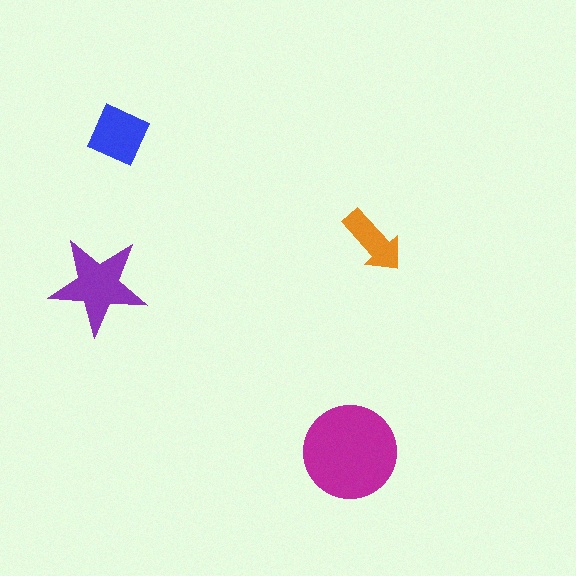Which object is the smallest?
The orange arrow.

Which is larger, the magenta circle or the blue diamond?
The magenta circle.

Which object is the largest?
The magenta circle.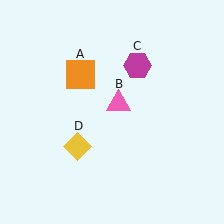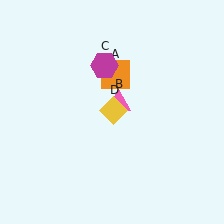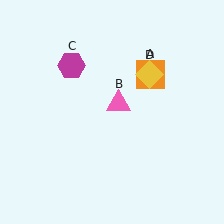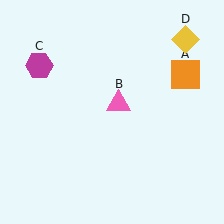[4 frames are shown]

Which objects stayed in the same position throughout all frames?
Pink triangle (object B) remained stationary.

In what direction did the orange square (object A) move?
The orange square (object A) moved right.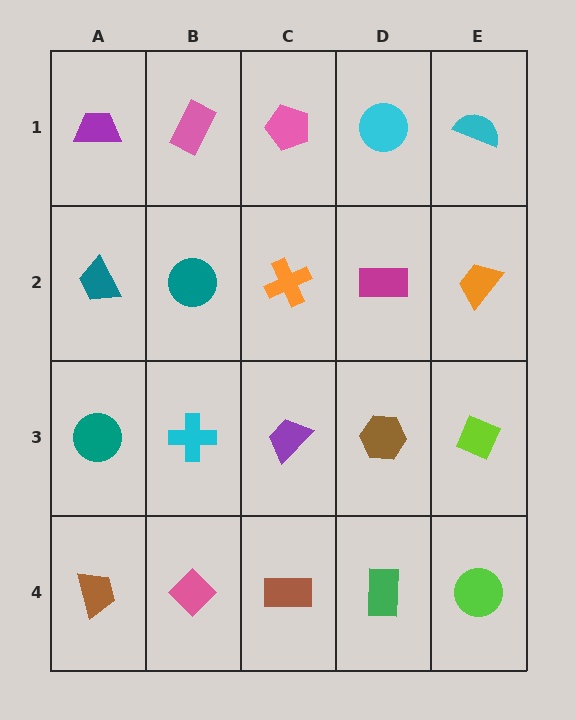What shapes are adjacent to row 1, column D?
A magenta rectangle (row 2, column D), a pink pentagon (row 1, column C), a cyan semicircle (row 1, column E).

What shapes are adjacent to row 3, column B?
A teal circle (row 2, column B), a pink diamond (row 4, column B), a teal circle (row 3, column A), a purple trapezoid (row 3, column C).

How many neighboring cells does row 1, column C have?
3.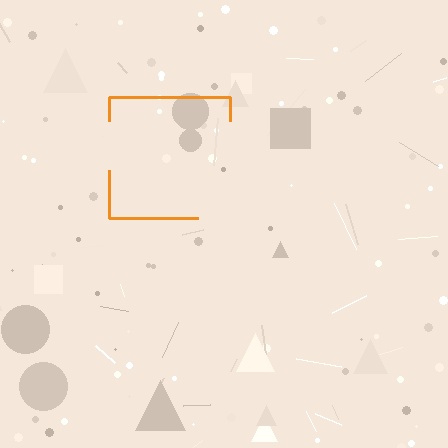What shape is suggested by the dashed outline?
The dashed outline suggests a square.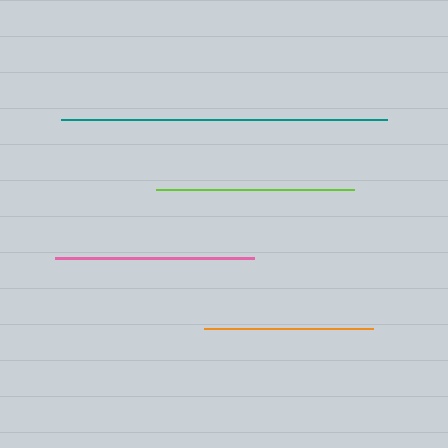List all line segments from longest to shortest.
From longest to shortest: teal, pink, lime, orange.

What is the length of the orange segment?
The orange segment is approximately 169 pixels long.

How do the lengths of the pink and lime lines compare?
The pink and lime lines are approximately the same length.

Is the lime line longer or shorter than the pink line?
The pink line is longer than the lime line.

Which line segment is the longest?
The teal line is the longest at approximately 326 pixels.